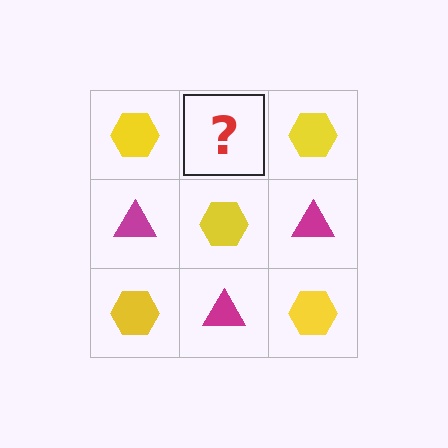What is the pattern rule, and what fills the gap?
The rule is that it alternates yellow hexagon and magenta triangle in a checkerboard pattern. The gap should be filled with a magenta triangle.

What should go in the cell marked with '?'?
The missing cell should contain a magenta triangle.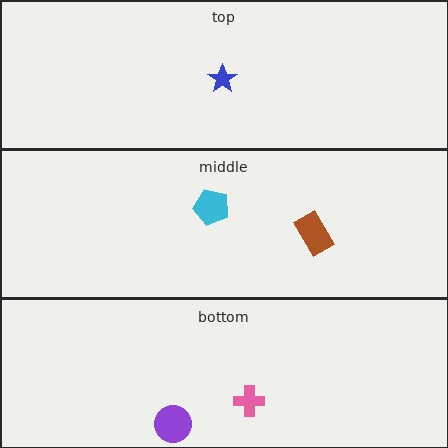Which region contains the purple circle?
The bottom region.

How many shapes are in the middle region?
2.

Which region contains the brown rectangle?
The middle region.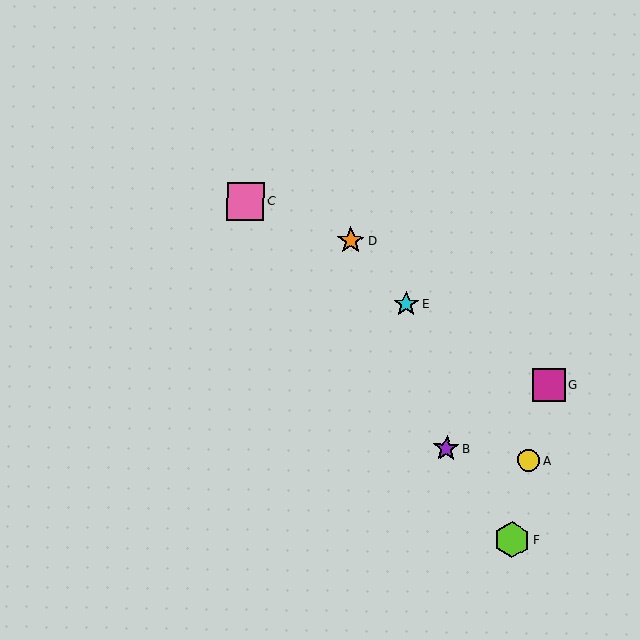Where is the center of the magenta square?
The center of the magenta square is at (549, 385).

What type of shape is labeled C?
Shape C is a pink square.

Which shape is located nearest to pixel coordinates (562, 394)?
The magenta square (labeled G) at (549, 385) is nearest to that location.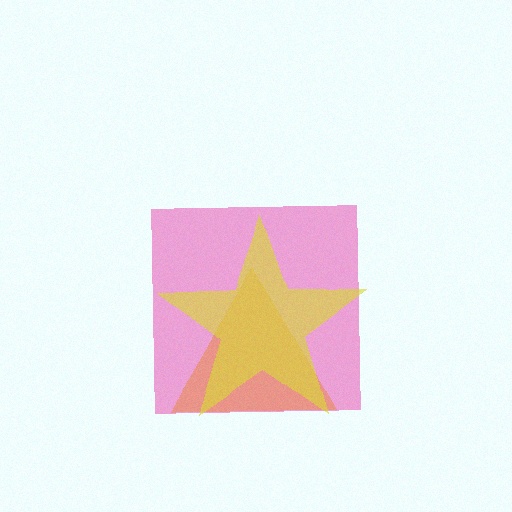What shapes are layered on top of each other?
The layered shapes are: a pink square, an orange triangle, a yellow star.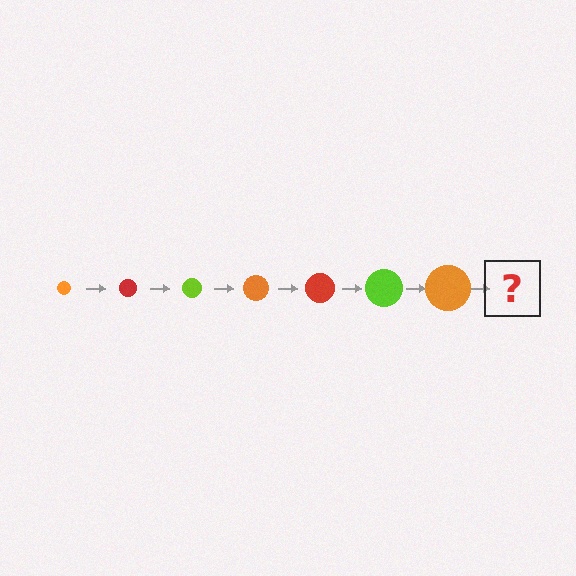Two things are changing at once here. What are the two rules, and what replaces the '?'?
The two rules are that the circle grows larger each step and the color cycles through orange, red, and lime. The '?' should be a red circle, larger than the previous one.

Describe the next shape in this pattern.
It should be a red circle, larger than the previous one.